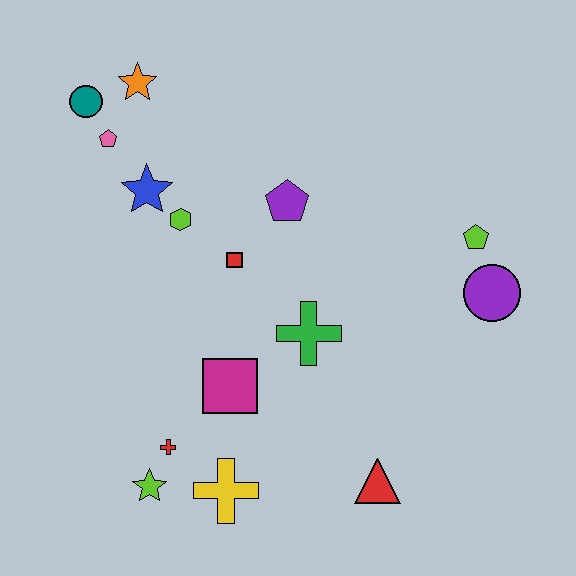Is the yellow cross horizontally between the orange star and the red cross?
No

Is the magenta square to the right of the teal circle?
Yes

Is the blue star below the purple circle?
No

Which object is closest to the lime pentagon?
The purple circle is closest to the lime pentagon.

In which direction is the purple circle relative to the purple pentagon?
The purple circle is to the right of the purple pentagon.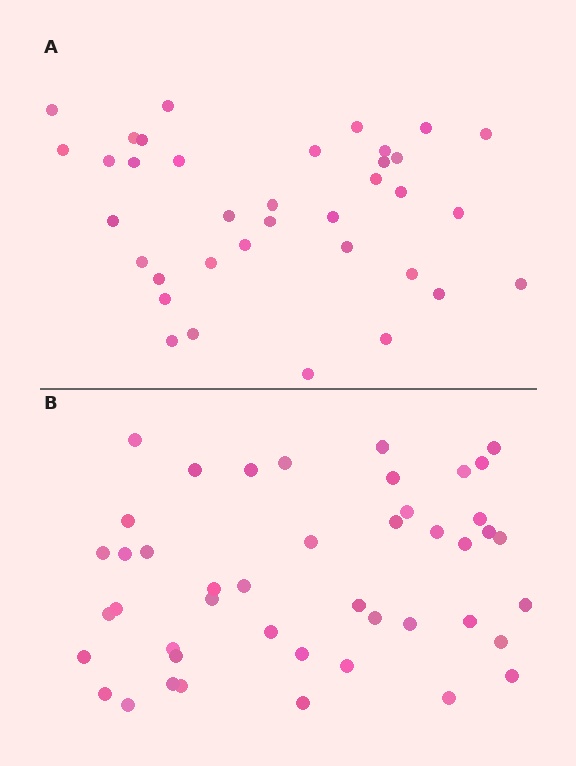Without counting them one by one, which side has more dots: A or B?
Region B (the bottom region) has more dots.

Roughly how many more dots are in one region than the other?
Region B has roughly 8 or so more dots than region A.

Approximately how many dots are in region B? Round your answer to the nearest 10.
About 40 dots. (The exact count is 45, which rounds to 40.)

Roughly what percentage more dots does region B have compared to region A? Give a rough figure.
About 25% more.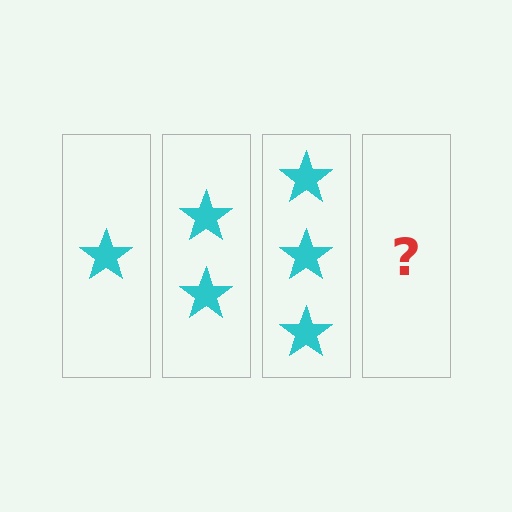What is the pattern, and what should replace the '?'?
The pattern is that each step adds one more star. The '?' should be 4 stars.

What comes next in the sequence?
The next element should be 4 stars.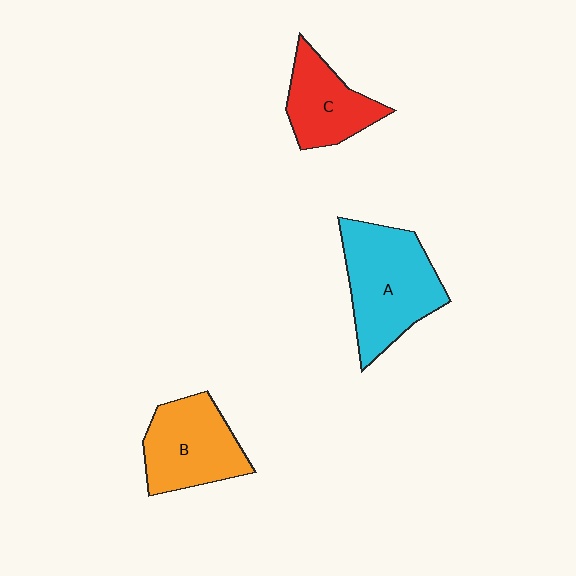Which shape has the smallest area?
Shape C (red).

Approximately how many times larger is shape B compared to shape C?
Approximately 1.3 times.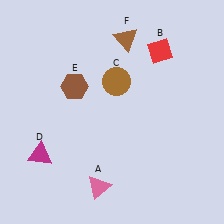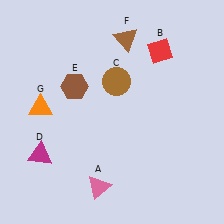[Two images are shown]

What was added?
An orange triangle (G) was added in Image 2.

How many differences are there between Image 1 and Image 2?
There is 1 difference between the two images.